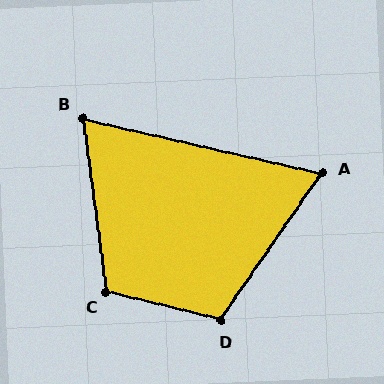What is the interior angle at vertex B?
Approximately 70 degrees (acute).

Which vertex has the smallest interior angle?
A, at approximately 68 degrees.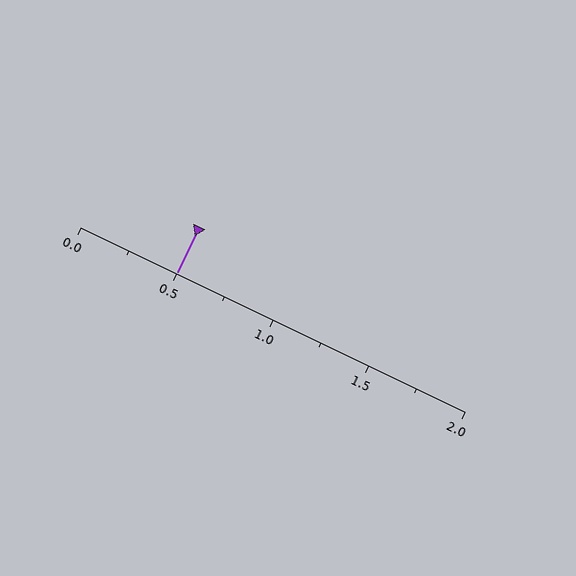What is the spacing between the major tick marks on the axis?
The major ticks are spaced 0.5 apart.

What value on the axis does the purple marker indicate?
The marker indicates approximately 0.5.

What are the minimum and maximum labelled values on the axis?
The axis runs from 0.0 to 2.0.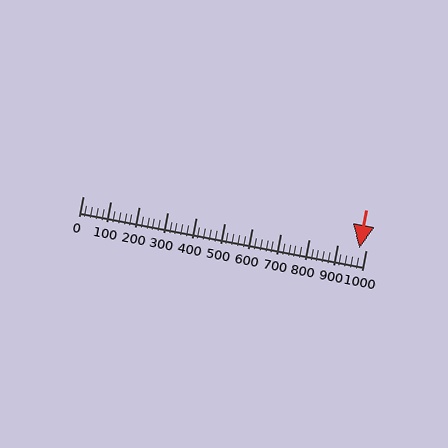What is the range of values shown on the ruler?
The ruler shows values from 0 to 1000.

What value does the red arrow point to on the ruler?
The red arrow points to approximately 979.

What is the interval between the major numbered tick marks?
The major tick marks are spaced 100 units apart.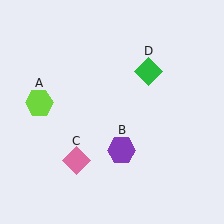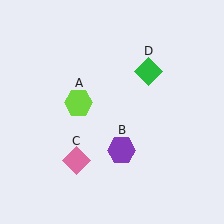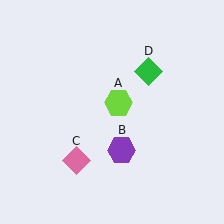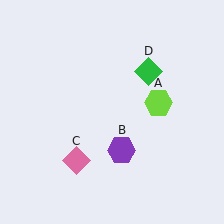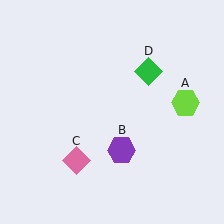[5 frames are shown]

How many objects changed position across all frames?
1 object changed position: lime hexagon (object A).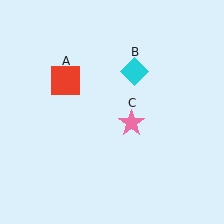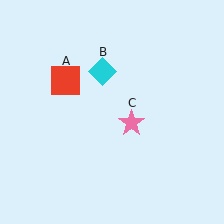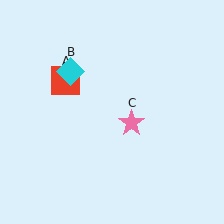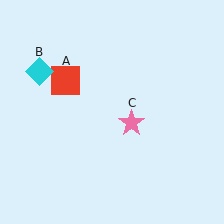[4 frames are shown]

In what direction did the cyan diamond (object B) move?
The cyan diamond (object B) moved left.